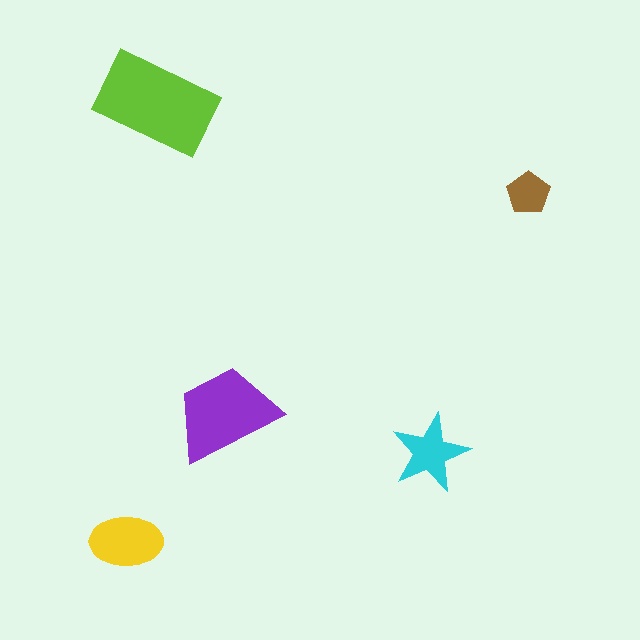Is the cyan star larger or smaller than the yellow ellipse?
Smaller.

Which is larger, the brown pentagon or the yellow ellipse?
The yellow ellipse.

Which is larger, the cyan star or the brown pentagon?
The cyan star.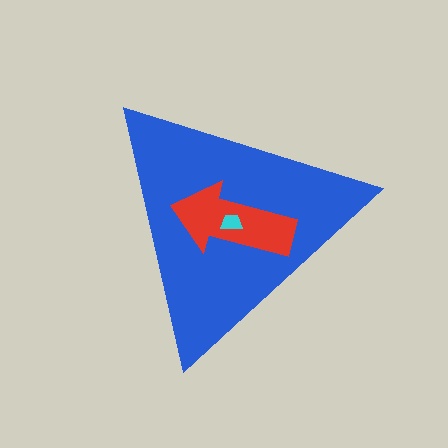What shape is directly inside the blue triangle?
The red arrow.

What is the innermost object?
The cyan trapezoid.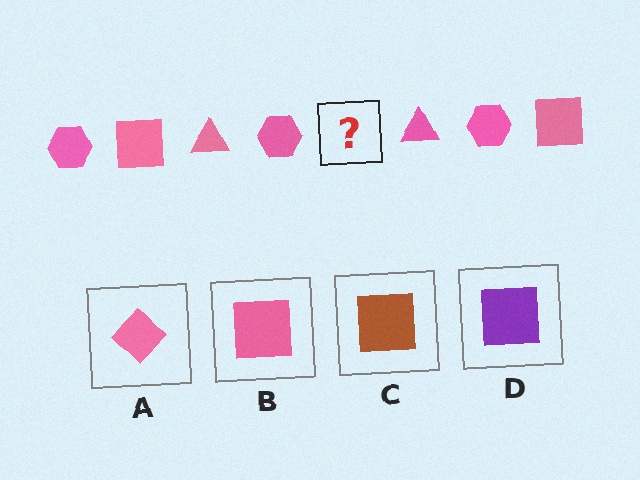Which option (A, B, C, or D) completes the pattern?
B.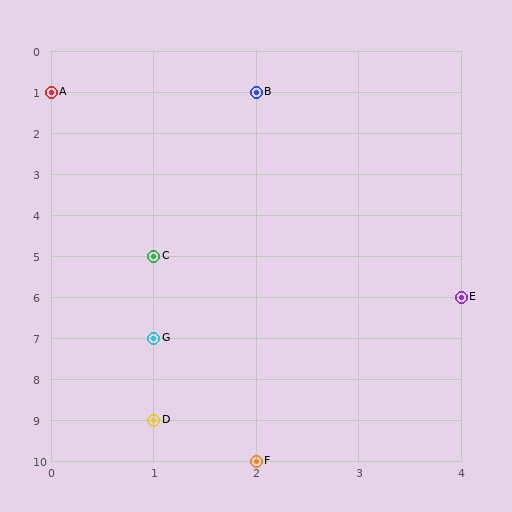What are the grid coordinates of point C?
Point C is at grid coordinates (1, 5).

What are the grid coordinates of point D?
Point D is at grid coordinates (1, 9).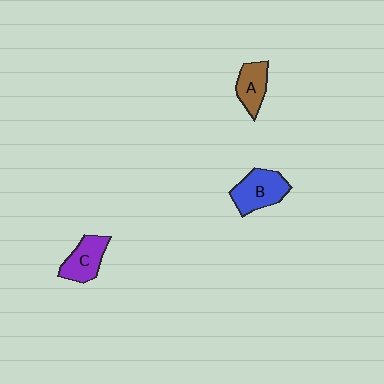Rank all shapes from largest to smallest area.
From largest to smallest: B (blue), C (purple), A (brown).